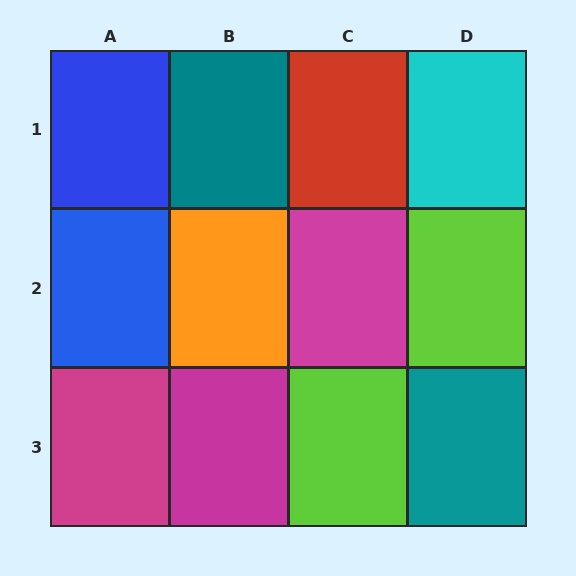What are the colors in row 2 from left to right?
Blue, orange, magenta, lime.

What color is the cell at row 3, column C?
Lime.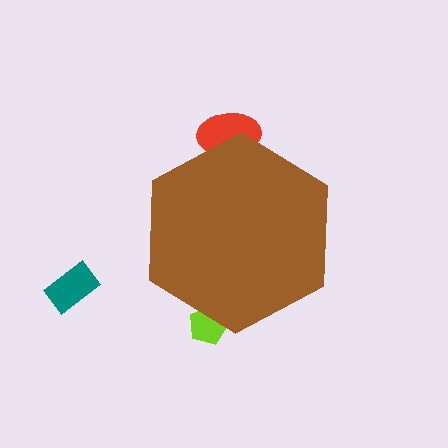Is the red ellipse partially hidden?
Yes, the red ellipse is partially hidden behind the brown hexagon.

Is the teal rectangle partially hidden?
No, the teal rectangle is fully visible.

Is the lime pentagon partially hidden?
Yes, the lime pentagon is partially hidden behind the brown hexagon.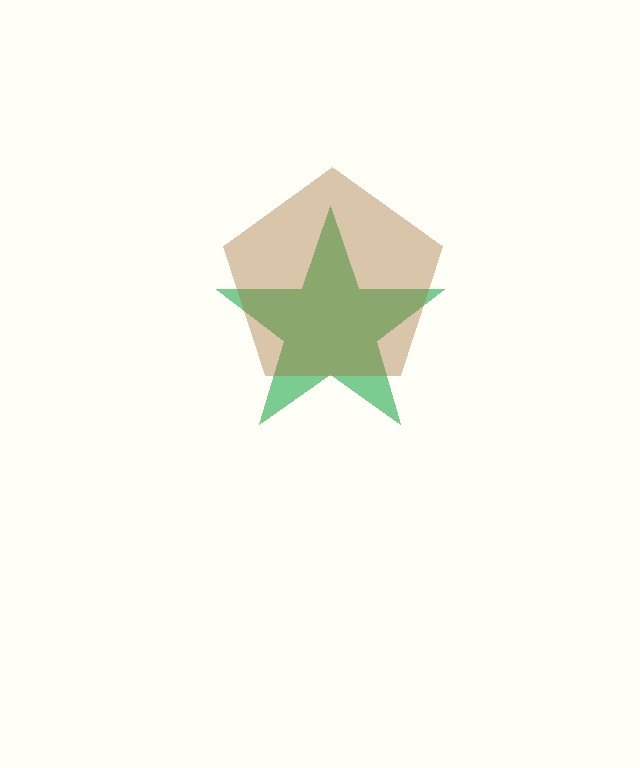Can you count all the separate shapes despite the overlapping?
Yes, there are 2 separate shapes.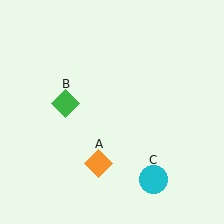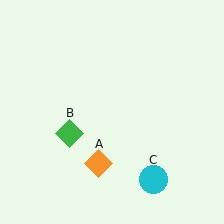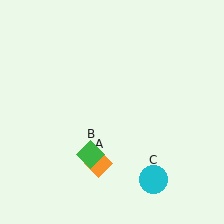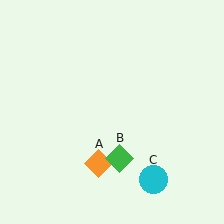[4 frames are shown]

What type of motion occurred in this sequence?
The green diamond (object B) rotated counterclockwise around the center of the scene.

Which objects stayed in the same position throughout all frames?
Orange diamond (object A) and cyan circle (object C) remained stationary.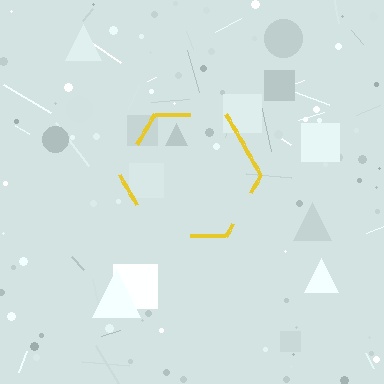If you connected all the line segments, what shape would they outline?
They would outline a hexagon.